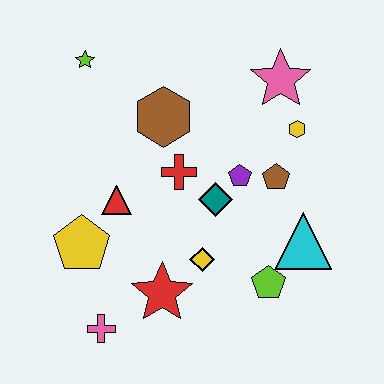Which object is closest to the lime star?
The brown hexagon is closest to the lime star.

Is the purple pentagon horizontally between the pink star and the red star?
Yes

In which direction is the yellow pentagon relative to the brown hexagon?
The yellow pentagon is below the brown hexagon.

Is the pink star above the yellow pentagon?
Yes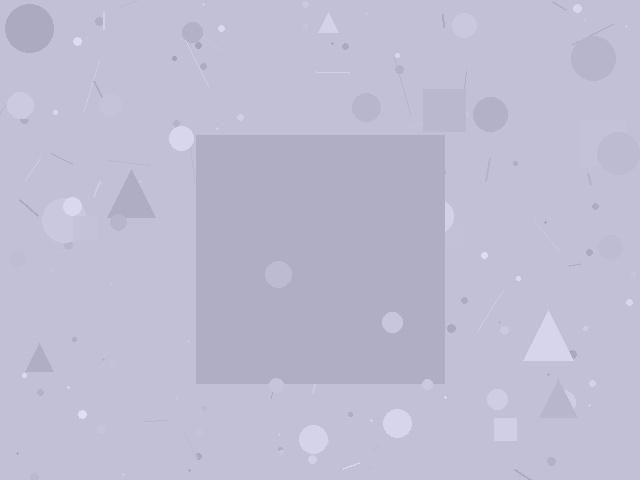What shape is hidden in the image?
A square is hidden in the image.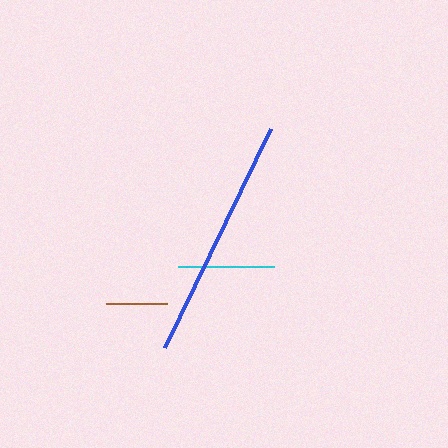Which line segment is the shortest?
The brown line is the shortest at approximately 61 pixels.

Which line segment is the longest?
The blue line is the longest at approximately 244 pixels.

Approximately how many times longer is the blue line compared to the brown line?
The blue line is approximately 4.0 times the length of the brown line.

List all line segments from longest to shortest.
From longest to shortest: blue, cyan, brown.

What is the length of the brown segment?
The brown segment is approximately 61 pixels long.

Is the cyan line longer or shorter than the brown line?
The cyan line is longer than the brown line.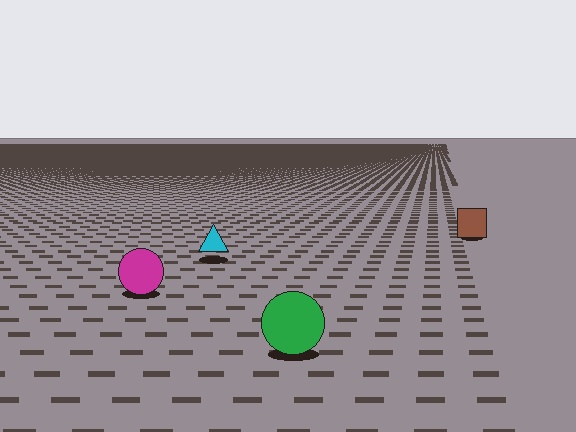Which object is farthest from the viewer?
The brown square is farthest from the viewer. It appears smaller and the ground texture around it is denser.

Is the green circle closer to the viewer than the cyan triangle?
Yes. The green circle is closer — you can tell from the texture gradient: the ground texture is coarser near it.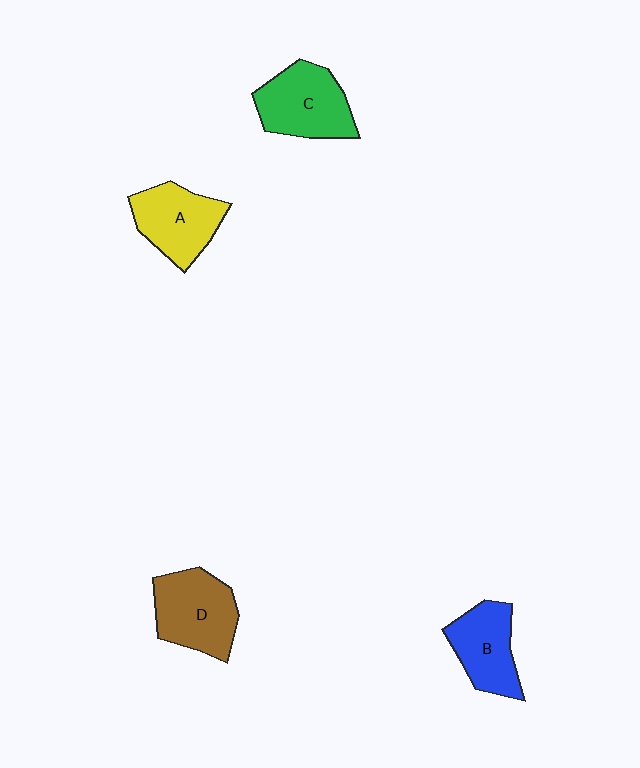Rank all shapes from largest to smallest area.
From largest to smallest: D (brown), C (green), A (yellow), B (blue).